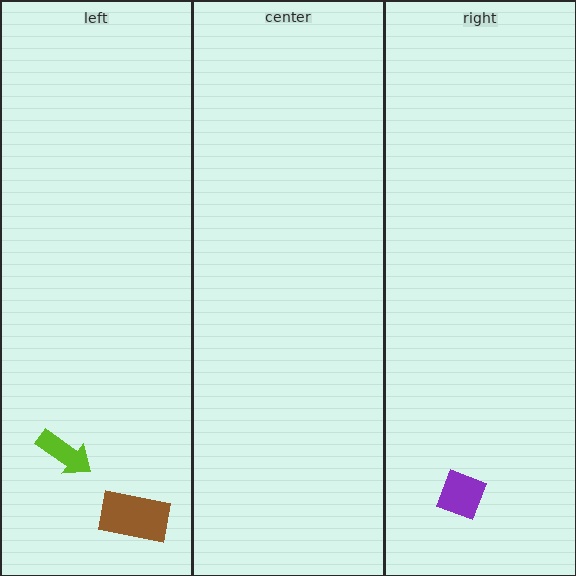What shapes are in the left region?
The lime arrow, the brown rectangle.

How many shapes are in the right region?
1.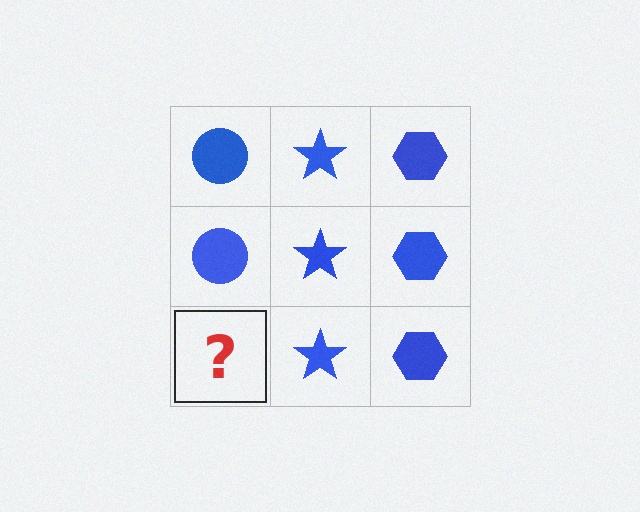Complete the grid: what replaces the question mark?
The question mark should be replaced with a blue circle.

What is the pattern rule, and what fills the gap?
The rule is that each column has a consistent shape. The gap should be filled with a blue circle.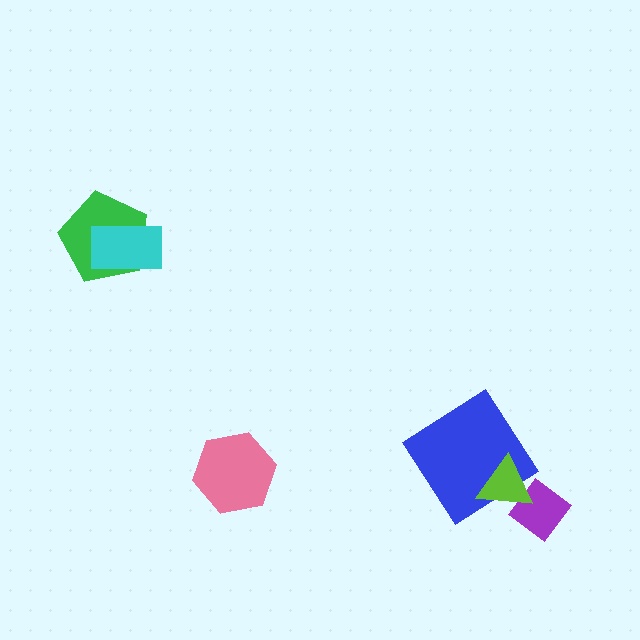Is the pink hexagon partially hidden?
No, no other shape covers it.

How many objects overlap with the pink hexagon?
0 objects overlap with the pink hexagon.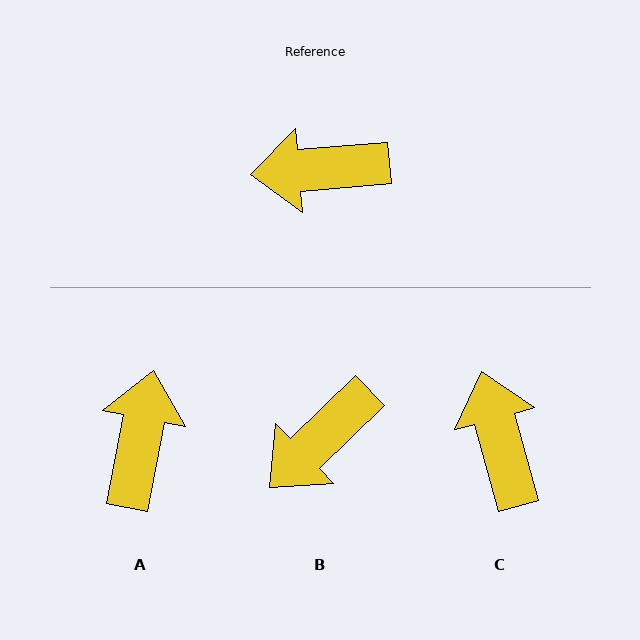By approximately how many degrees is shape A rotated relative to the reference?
Approximately 106 degrees clockwise.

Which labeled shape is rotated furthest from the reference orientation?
A, about 106 degrees away.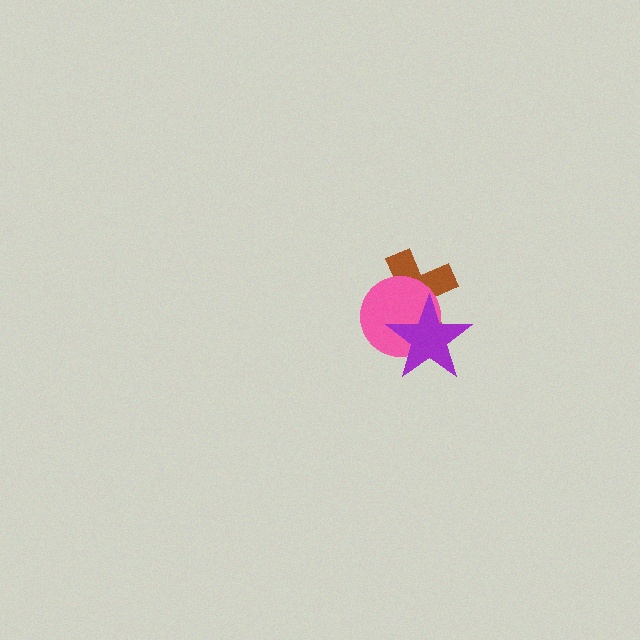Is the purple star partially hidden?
No, no other shape covers it.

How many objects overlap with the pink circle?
2 objects overlap with the pink circle.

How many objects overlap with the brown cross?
2 objects overlap with the brown cross.